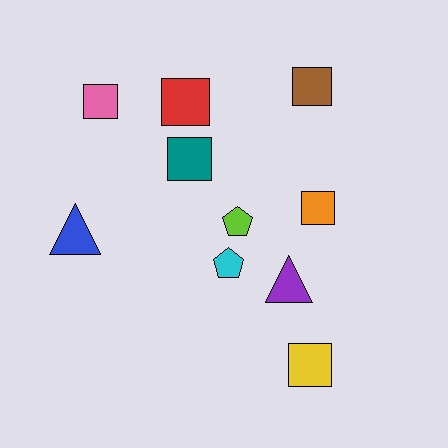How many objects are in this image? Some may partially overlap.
There are 10 objects.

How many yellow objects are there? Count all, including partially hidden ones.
There is 1 yellow object.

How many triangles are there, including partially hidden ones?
There are 2 triangles.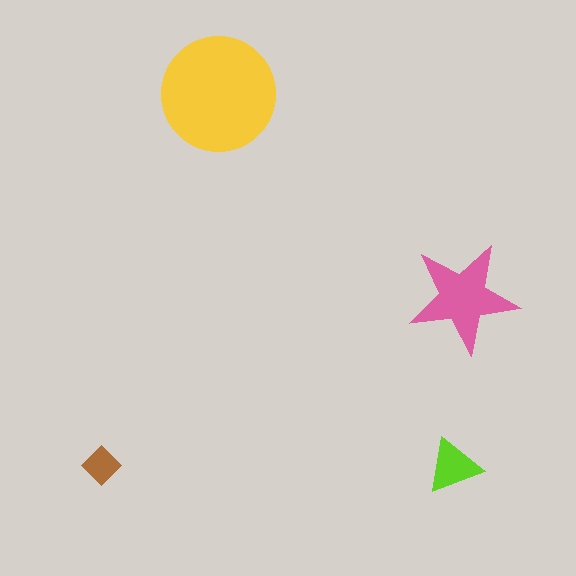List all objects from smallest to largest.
The brown diamond, the lime triangle, the pink star, the yellow circle.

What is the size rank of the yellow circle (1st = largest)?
1st.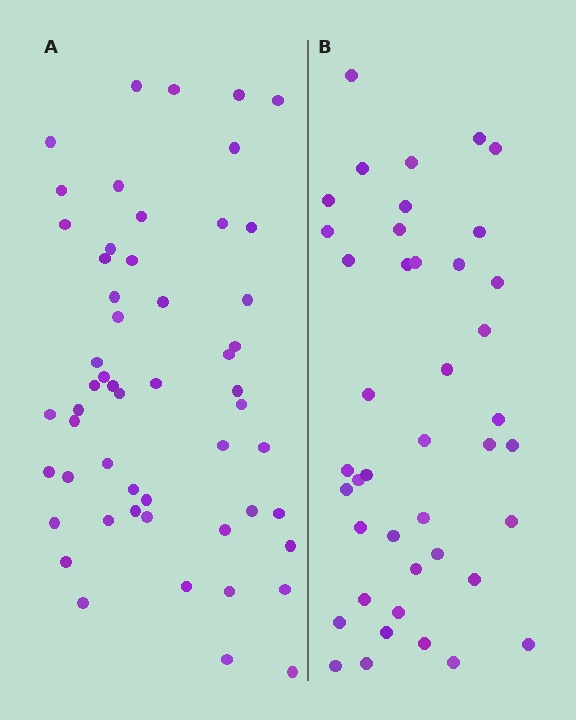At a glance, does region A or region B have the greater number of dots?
Region A (the left region) has more dots.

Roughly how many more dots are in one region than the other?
Region A has roughly 12 or so more dots than region B.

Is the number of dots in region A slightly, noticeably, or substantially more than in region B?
Region A has noticeably more, but not dramatically so. The ratio is roughly 1.3 to 1.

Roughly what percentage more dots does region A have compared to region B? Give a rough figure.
About 30% more.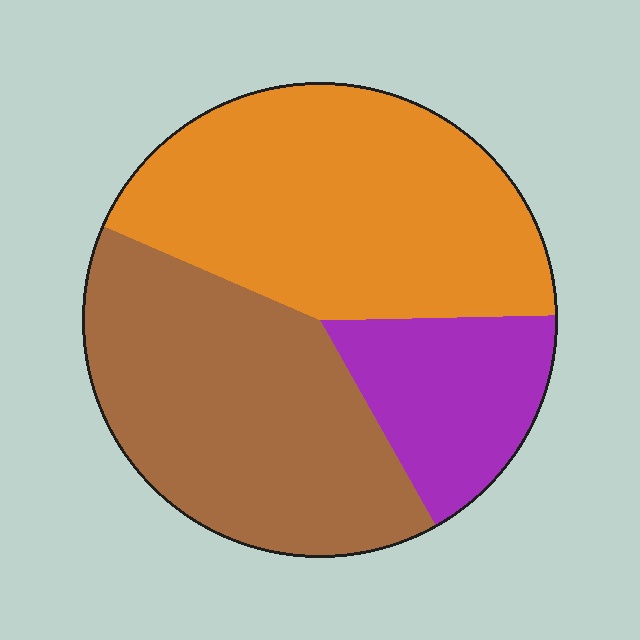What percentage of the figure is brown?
Brown takes up about two fifths (2/5) of the figure.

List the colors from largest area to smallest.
From largest to smallest: orange, brown, purple.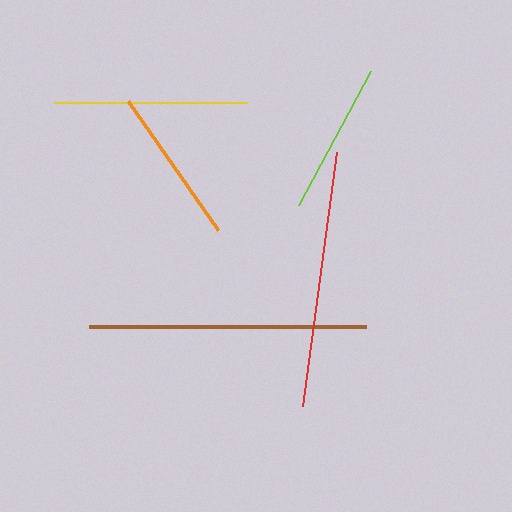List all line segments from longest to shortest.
From longest to shortest: brown, red, yellow, orange, lime.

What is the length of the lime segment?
The lime segment is approximately 153 pixels long.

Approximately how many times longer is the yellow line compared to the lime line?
The yellow line is approximately 1.3 times the length of the lime line.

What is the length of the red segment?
The red segment is approximately 257 pixels long.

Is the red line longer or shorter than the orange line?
The red line is longer than the orange line.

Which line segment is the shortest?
The lime line is the shortest at approximately 153 pixels.